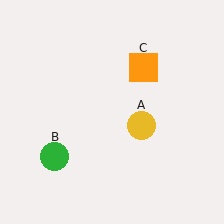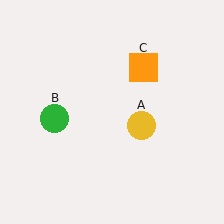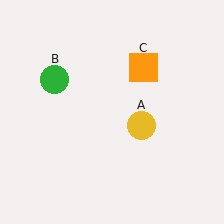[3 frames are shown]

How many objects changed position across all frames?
1 object changed position: green circle (object B).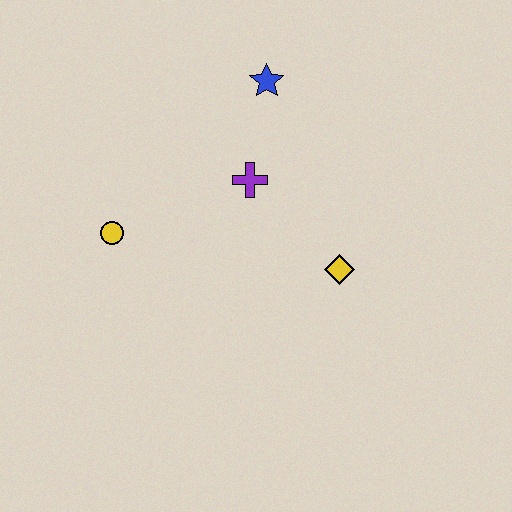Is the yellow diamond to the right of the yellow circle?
Yes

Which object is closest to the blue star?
The purple cross is closest to the blue star.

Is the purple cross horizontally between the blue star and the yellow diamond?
No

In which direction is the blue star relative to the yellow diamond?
The blue star is above the yellow diamond.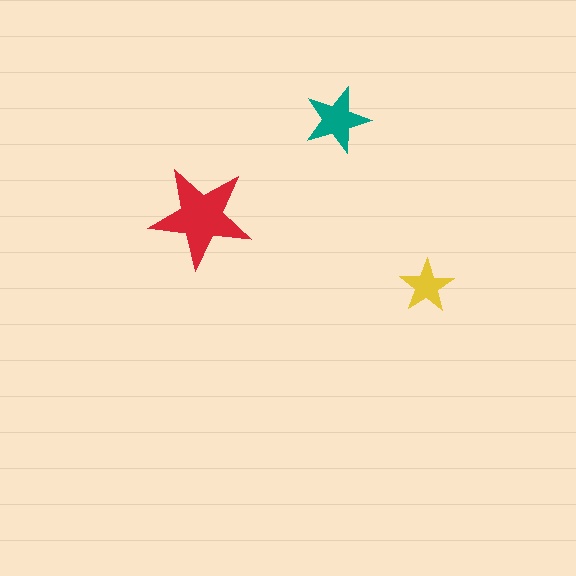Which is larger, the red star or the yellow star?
The red one.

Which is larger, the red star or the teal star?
The red one.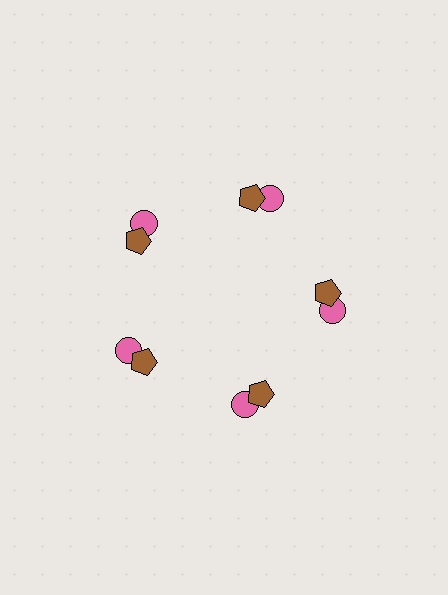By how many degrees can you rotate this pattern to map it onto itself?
The pattern maps onto itself every 72 degrees of rotation.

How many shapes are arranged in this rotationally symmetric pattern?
There are 10 shapes, arranged in 5 groups of 2.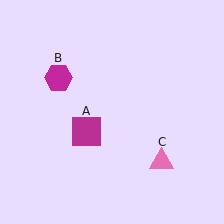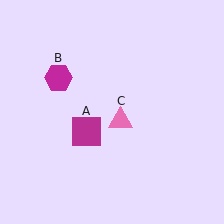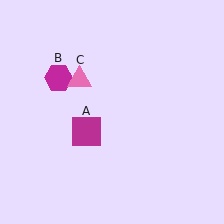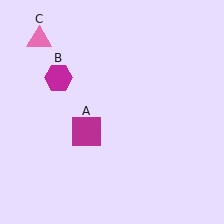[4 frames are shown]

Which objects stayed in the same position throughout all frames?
Magenta square (object A) and magenta hexagon (object B) remained stationary.